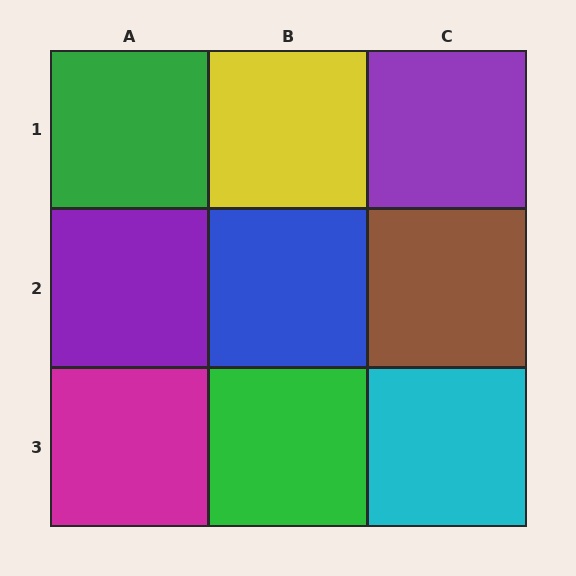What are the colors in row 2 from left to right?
Purple, blue, brown.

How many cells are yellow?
1 cell is yellow.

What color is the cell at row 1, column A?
Green.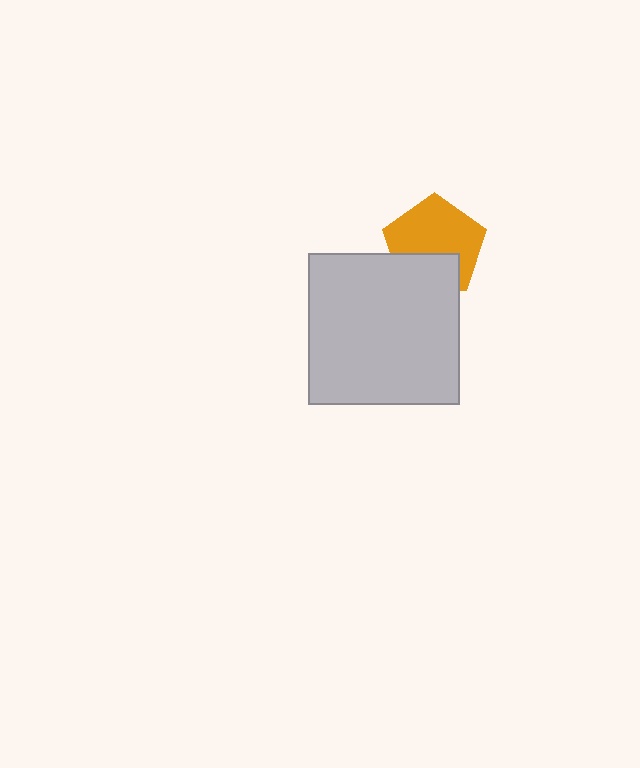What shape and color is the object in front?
The object in front is a light gray square.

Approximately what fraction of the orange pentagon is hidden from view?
Roughly 33% of the orange pentagon is hidden behind the light gray square.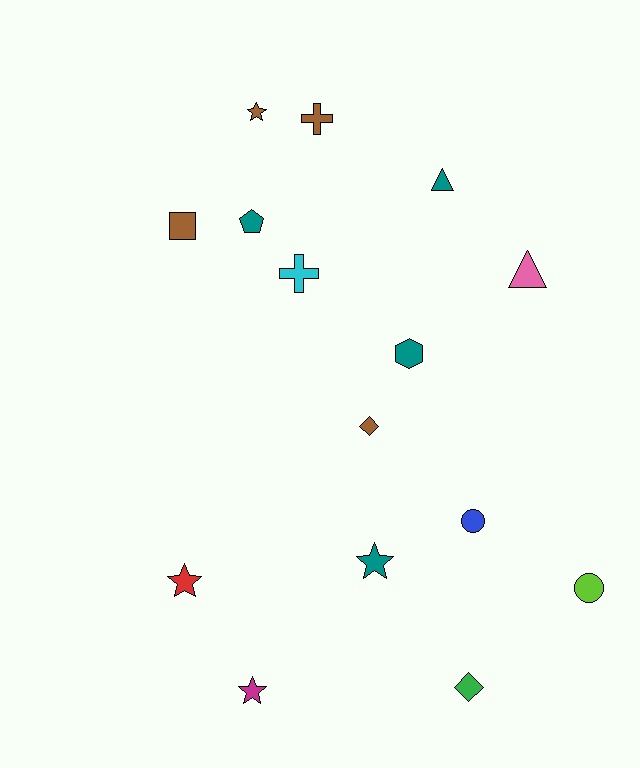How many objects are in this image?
There are 15 objects.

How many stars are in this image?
There are 4 stars.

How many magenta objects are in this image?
There is 1 magenta object.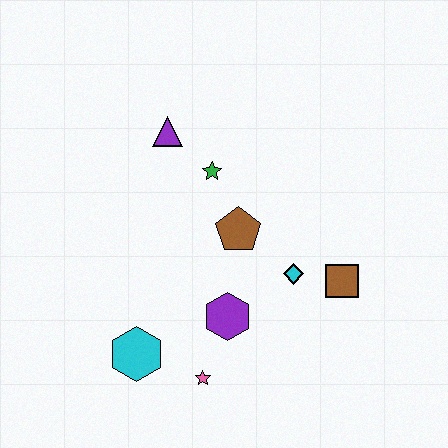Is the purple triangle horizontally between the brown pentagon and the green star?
No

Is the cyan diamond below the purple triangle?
Yes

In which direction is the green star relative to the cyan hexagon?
The green star is above the cyan hexagon.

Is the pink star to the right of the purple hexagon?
No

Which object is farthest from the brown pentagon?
The cyan hexagon is farthest from the brown pentagon.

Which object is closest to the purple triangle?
The green star is closest to the purple triangle.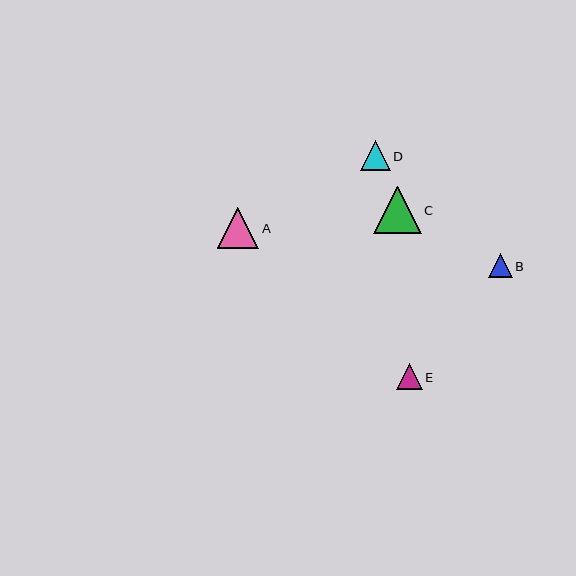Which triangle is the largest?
Triangle C is the largest with a size of approximately 47 pixels.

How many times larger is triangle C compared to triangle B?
Triangle C is approximately 2.0 times the size of triangle B.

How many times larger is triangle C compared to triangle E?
Triangle C is approximately 1.8 times the size of triangle E.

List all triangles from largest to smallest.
From largest to smallest: C, A, D, E, B.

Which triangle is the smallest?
Triangle B is the smallest with a size of approximately 24 pixels.